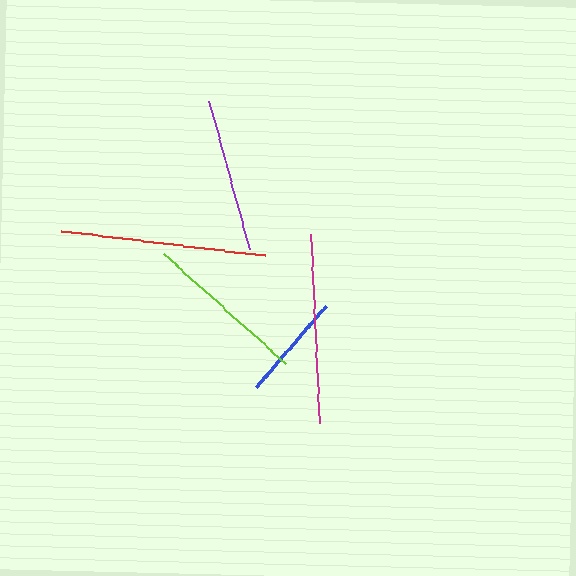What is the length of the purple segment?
The purple segment is approximately 154 pixels long.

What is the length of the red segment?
The red segment is approximately 206 pixels long.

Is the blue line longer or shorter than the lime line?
The lime line is longer than the blue line.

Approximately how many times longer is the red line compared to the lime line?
The red line is approximately 1.3 times the length of the lime line.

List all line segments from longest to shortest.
From longest to shortest: red, magenta, lime, purple, blue.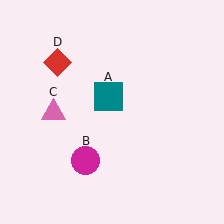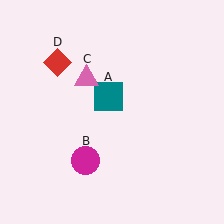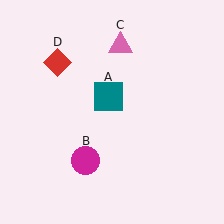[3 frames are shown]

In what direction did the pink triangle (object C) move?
The pink triangle (object C) moved up and to the right.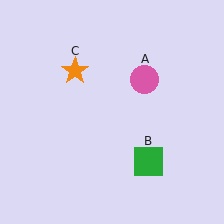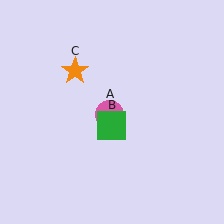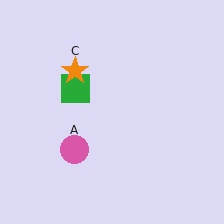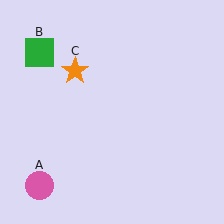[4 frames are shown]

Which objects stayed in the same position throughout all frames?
Orange star (object C) remained stationary.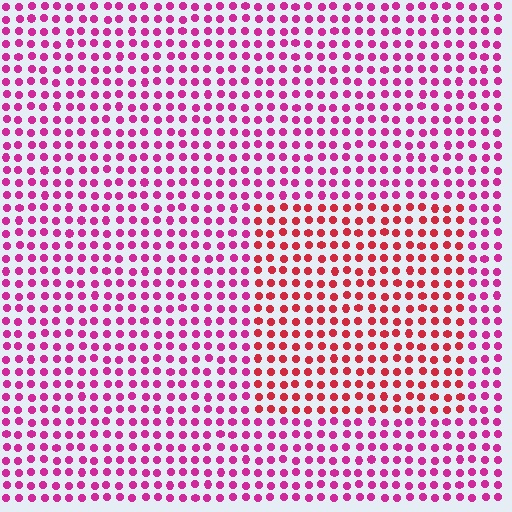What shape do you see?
I see a rectangle.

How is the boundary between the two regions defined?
The boundary is defined purely by a slight shift in hue (about 33 degrees). Spacing, size, and orientation are identical on both sides.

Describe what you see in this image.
The image is filled with small magenta elements in a uniform arrangement. A rectangle-shaped region is visible where the elements are tinted to a slightly different hue, forming a subtle color boundary.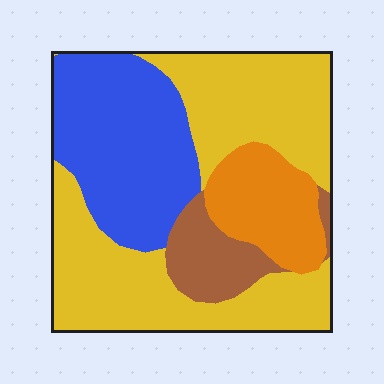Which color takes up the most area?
Yellow, at roughly 50%.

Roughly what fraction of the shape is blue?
Blue covers around 30% of the shape.